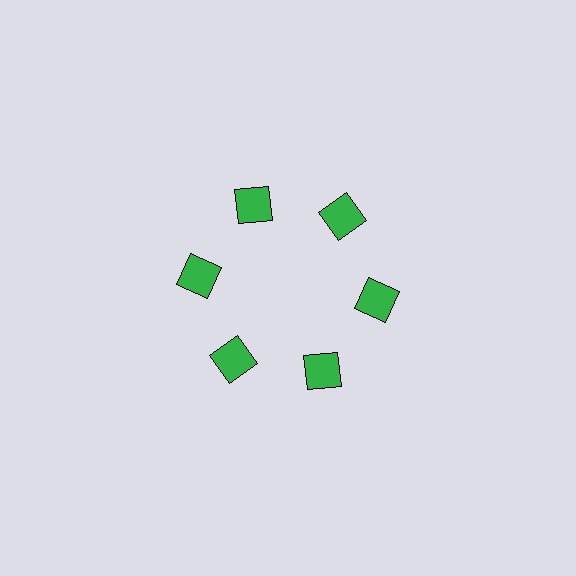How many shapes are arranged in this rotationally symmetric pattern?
There are 6 shapes, arranged in 6 groups of 1.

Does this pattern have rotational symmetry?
Yes, this pattern has 6-fold rotational symmetry. It looks the same after rotating 60 degrees around the center.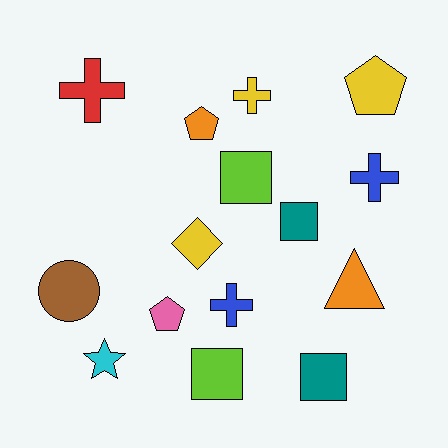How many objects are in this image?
There are 15 objects.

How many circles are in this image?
There is 1 circle.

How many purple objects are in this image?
There are no purple objects.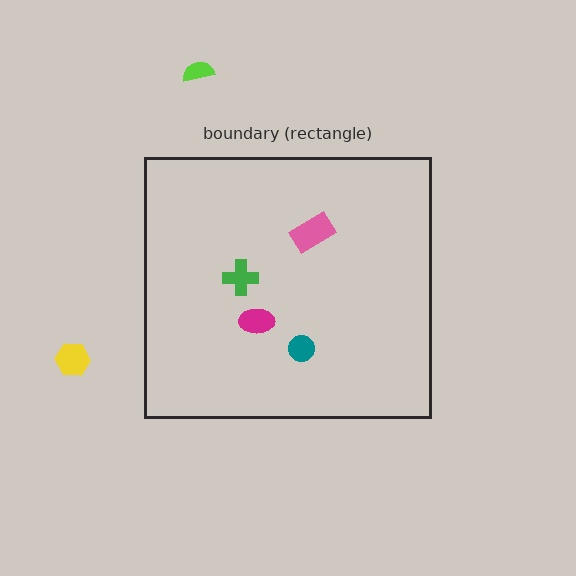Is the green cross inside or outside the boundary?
Inside.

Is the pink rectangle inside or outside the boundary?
Inside.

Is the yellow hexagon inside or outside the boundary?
Outside.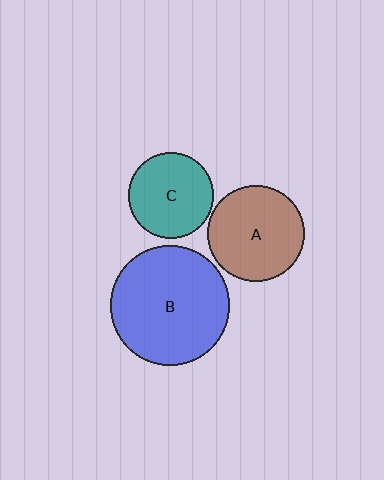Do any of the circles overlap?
No, none of the circles overlap.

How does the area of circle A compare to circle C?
Approximately 1.3 times.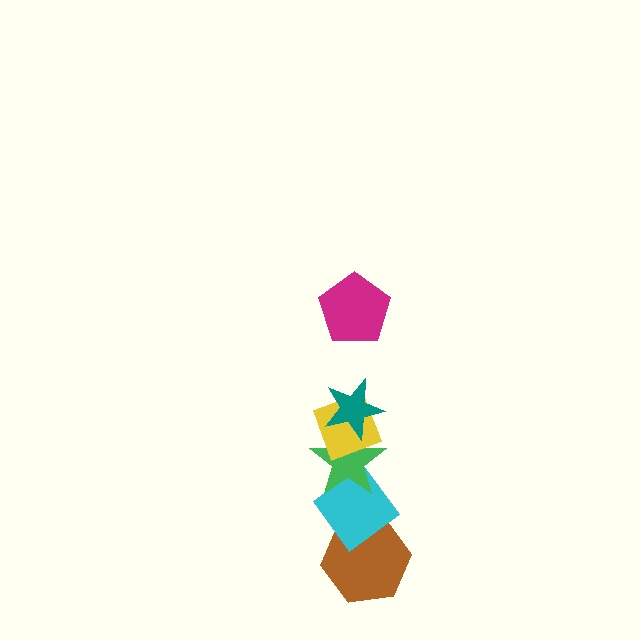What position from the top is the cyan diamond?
The cyan diamond is 5th from the top.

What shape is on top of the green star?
The yellow diamond is on top of the green star.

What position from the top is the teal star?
The teal star is 2nd from the top.